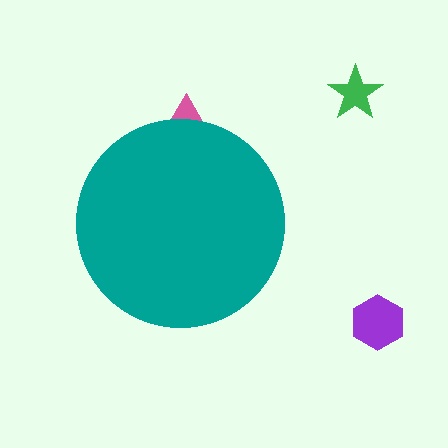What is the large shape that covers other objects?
A teal circle.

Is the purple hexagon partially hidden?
No, the purple hexagon is fully visible.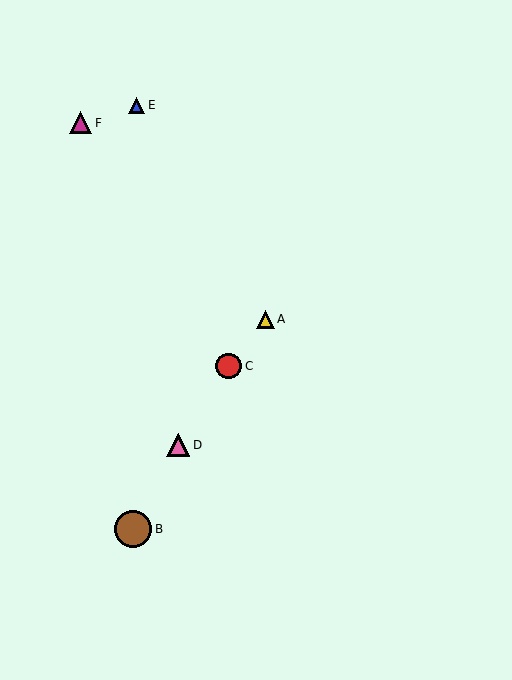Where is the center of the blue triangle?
The center of the blue triangle is at (136, 105).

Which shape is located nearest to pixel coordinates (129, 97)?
The blue triangle (labeled E) at (136, 105) is nearest to that location.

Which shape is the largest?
The brown circle (labeled B) is the largest.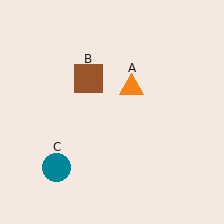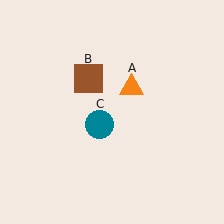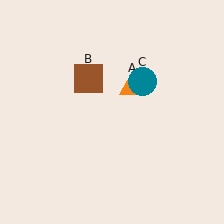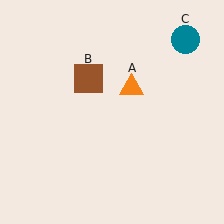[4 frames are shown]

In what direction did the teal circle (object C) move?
The teal circle (object C) moved up and to the right.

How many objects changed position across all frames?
1 object changed position: teal circle (object C).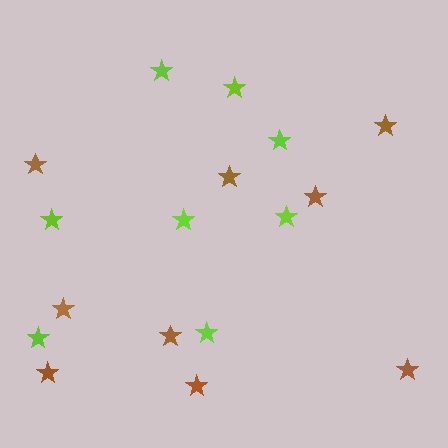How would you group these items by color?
There are 2 groups: one group of brown stars (9) and one group of lime stars (8).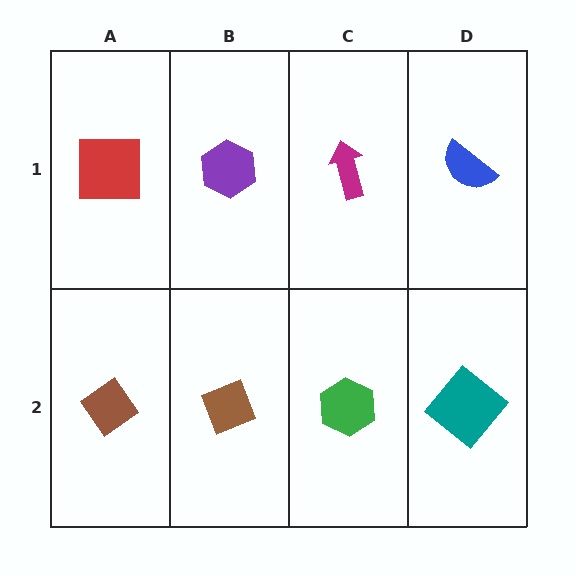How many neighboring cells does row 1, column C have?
3.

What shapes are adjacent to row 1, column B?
A brown diamond (row 2, column B), a red square (row 1, column A), a magenta arrow (row 1, column C).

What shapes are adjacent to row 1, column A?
A brown diamond (row 2, column A), a purple hexagon (row 1, column B).